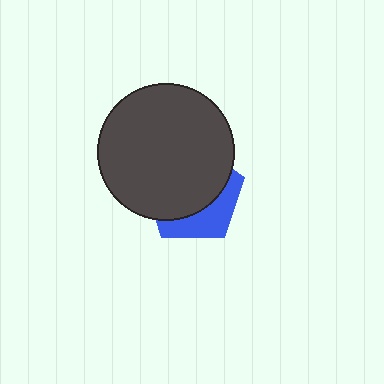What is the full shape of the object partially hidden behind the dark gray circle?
The partially hidden object is a blue pentagon.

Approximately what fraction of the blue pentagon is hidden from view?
Roughly 67% of the blue pentagon is hidden behind the dark gray circle.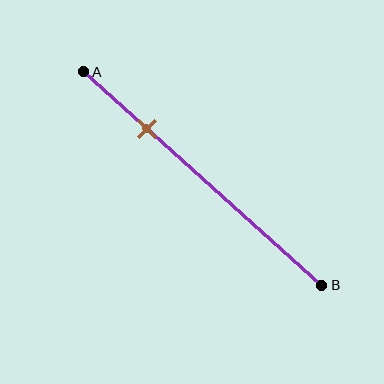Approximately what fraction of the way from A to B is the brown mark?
The brown mark is approximately 25% of the way from A to B.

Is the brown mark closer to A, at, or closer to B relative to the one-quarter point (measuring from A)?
The brown mark is approximately at the one-quarter point of segment AB.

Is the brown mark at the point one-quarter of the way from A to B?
Yes, the mark is approximately at the one-quarter point.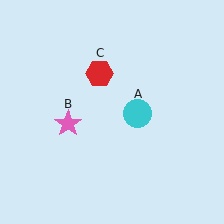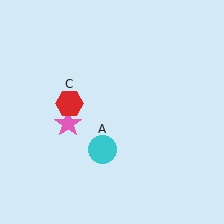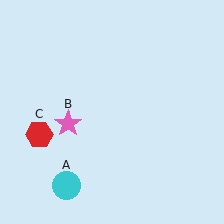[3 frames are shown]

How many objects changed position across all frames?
2 objects changed position: cyan circle (object A), red hexagon (object C).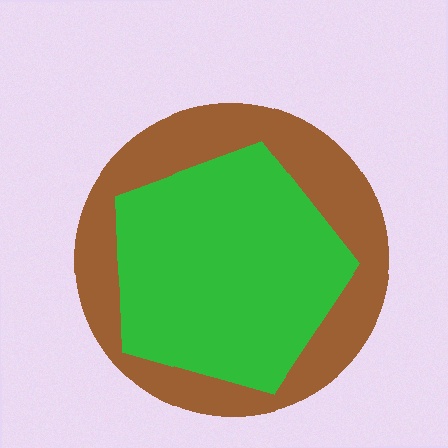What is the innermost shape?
The green pentagon.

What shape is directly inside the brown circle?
The green pentagon.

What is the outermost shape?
The brown circle.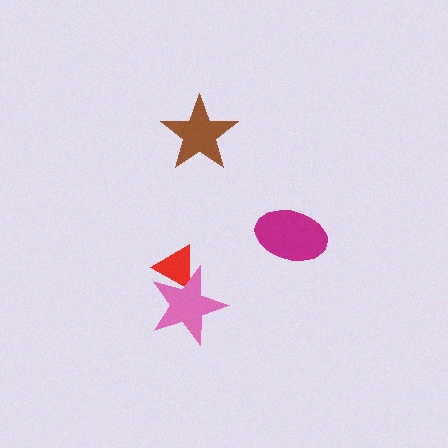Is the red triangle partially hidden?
Yes, it is partially covered by another shape.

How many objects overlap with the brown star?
0 objects overlap with the brown star.